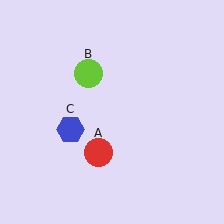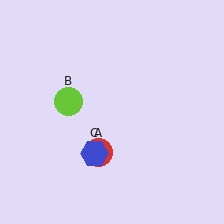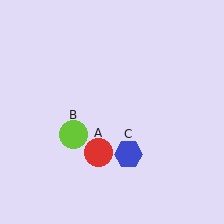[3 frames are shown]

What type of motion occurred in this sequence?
The lime circle (object B), blue hexagon (object C) rotated counterclockwise around the center of the scene.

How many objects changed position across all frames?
2 objects changed position: lime circle (object B), blue hexagon (object C).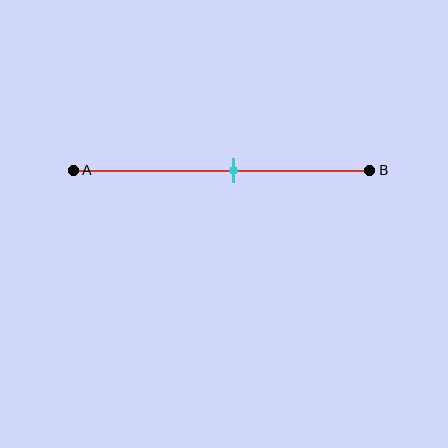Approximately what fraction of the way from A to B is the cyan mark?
The cyan mark is approximately 55% of the way from A to B.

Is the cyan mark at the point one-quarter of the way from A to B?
No, the mark is at about 55% from A, not at the 25% one-quarter point.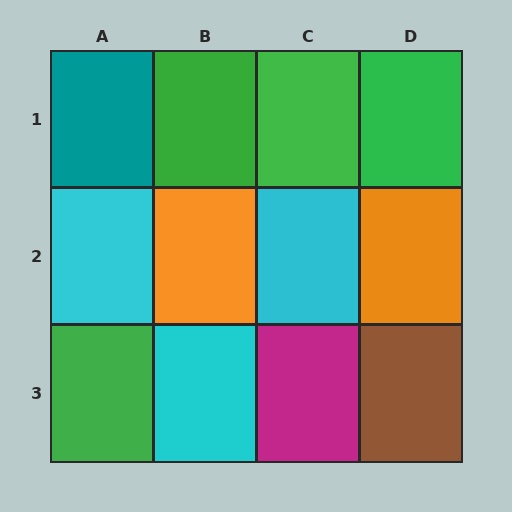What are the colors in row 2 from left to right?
Cyan, orange, cyan, orange.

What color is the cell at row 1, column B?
Green.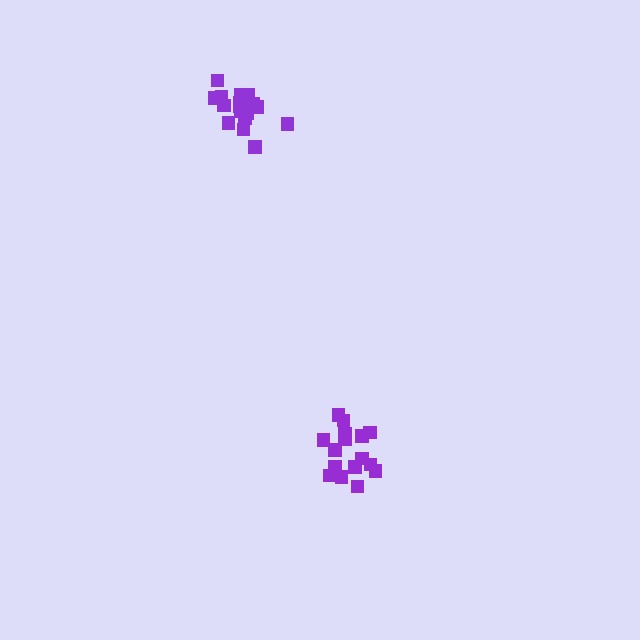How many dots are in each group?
Group 1: 19 dots, Group 2: 16 dots (35 total).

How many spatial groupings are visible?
There are 2 spatial groupings.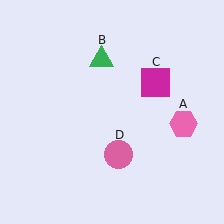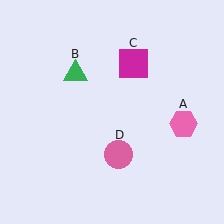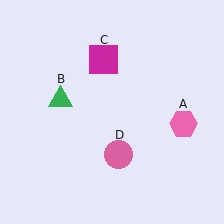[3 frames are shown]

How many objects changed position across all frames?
2 objects changed position: green triangle (object B), magenta square (object C).